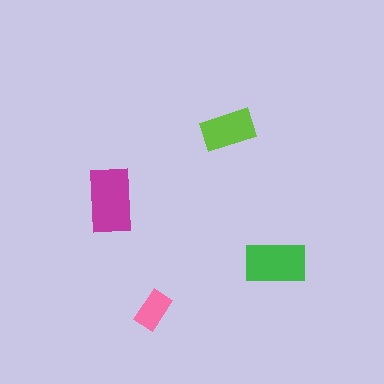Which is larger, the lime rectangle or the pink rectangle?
The lime one.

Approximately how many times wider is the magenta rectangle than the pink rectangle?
About 1.5 times wider.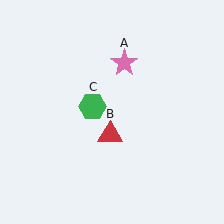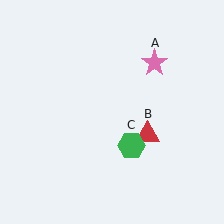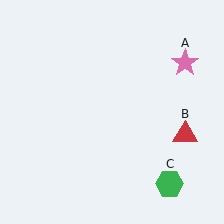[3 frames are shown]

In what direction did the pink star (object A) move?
The pink star (object A) moved right.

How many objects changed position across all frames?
3 objects changed position: pink star (object A), red triangle (object B), green hexagon (object C).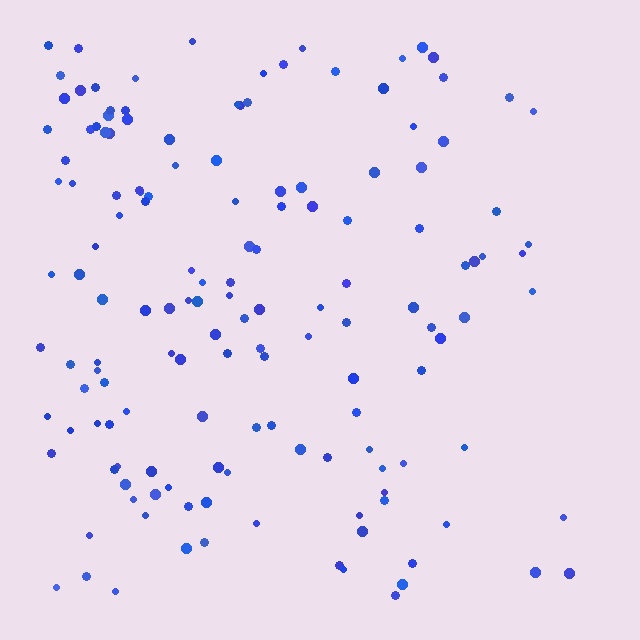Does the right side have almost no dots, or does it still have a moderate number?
Still a moderate number, just noticeably fewer than the left.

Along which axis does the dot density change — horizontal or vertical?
Horizontal.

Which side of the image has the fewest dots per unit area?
The right.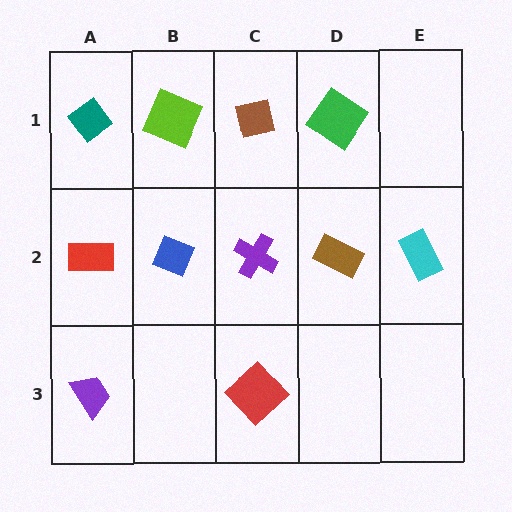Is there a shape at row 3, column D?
No, that cell is empty.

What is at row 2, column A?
A red rectangle.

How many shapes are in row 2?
5 shapes.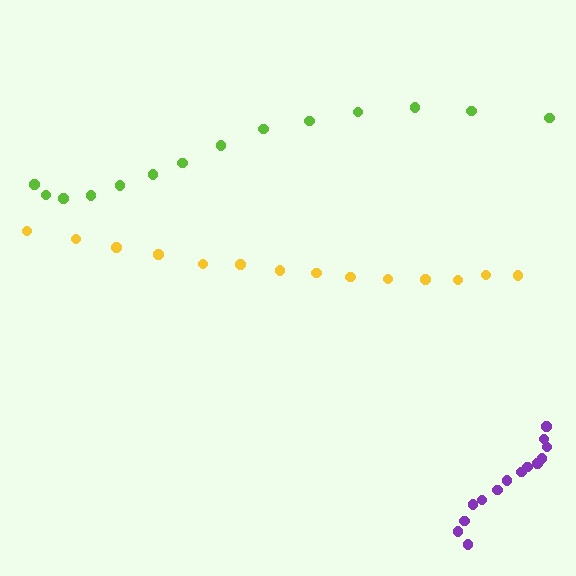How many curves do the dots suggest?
There are 3 distinct paths.